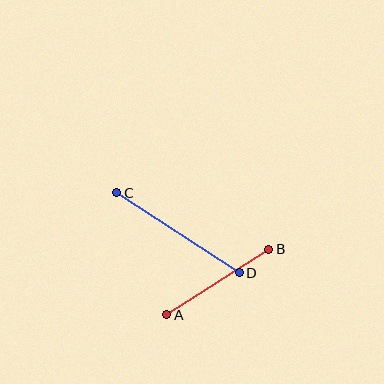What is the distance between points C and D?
The distance is approximately 146 pixels.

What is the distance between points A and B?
The distance is approximately 121 pixels.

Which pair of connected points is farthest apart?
Points C and D are farthest apart.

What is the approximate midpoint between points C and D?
The midpoint is at approximately (178, 233) pixels.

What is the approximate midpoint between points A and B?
The midpoint is at approximately (218, 282) pixels.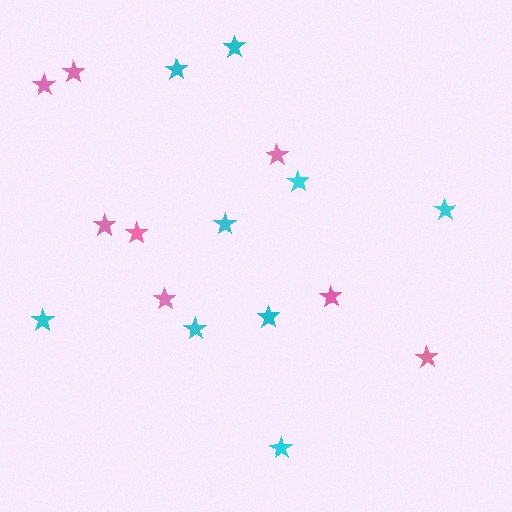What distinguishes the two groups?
There are 2 groups: one group of cyan stars (9) and one group of pink stars (8).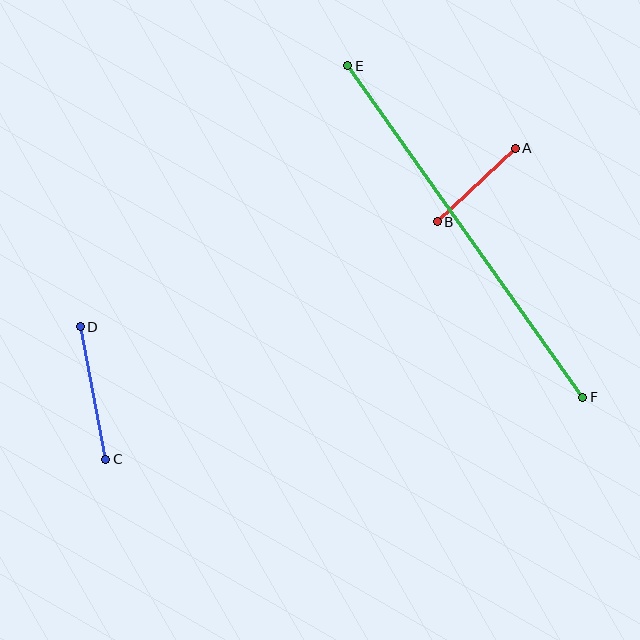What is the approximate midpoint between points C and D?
The midpoint is at approximately (93, 393) pixels.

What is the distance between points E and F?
The distance is approximately 407 pixels.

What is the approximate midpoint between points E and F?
The midpoint is at approximately (465, 231) pixels.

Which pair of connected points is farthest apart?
Points E and F are farthest apart.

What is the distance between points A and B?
The distance is approximately 107 pixels.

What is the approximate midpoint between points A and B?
The midpoint is at approximately (476, 185) pixels.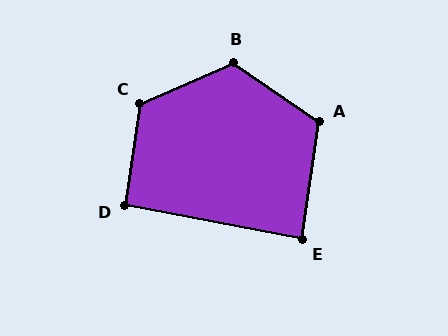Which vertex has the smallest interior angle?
E, at approximately 87 degrees.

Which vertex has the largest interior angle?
C, at approximately 122 degrees.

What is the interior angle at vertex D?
Approximately 92 degrees (approximately right).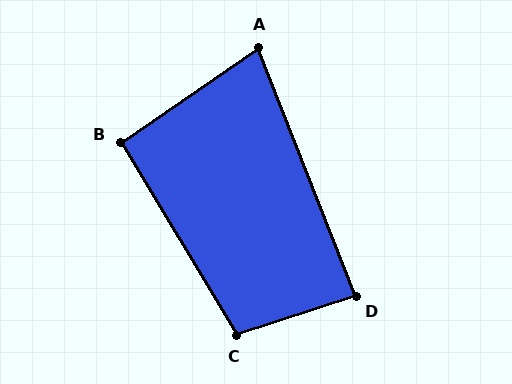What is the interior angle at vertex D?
Approximately 87 degrees (approximately right).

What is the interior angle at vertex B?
Approximately 93 degrees (approximately right).